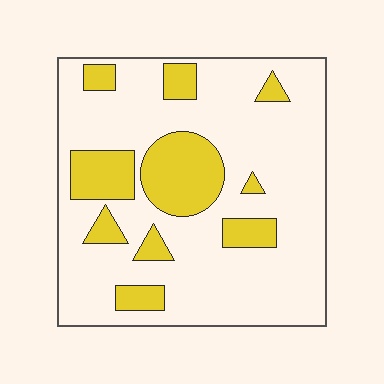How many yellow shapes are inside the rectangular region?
10.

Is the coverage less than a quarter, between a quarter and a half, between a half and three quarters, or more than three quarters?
Less than a quarter.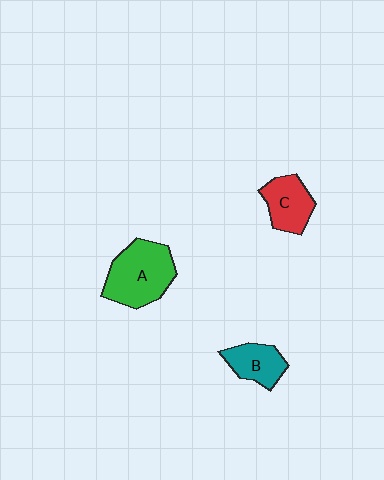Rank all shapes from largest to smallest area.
From largest to smallest: A (green), C (red), B (teal).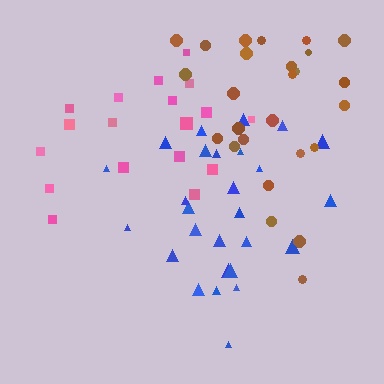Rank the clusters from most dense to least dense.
blue, brown, pink.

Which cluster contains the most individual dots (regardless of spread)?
Blue (27).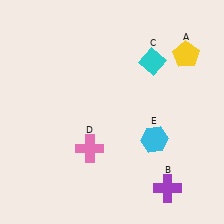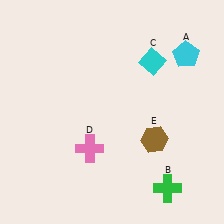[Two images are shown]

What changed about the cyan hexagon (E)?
In Image 1, E is cyan. In Image 2, it changed to brown.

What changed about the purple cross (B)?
In Image 1, B is purple. In Image 2, it changed to green.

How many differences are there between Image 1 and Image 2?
There are 3 differences between the two images.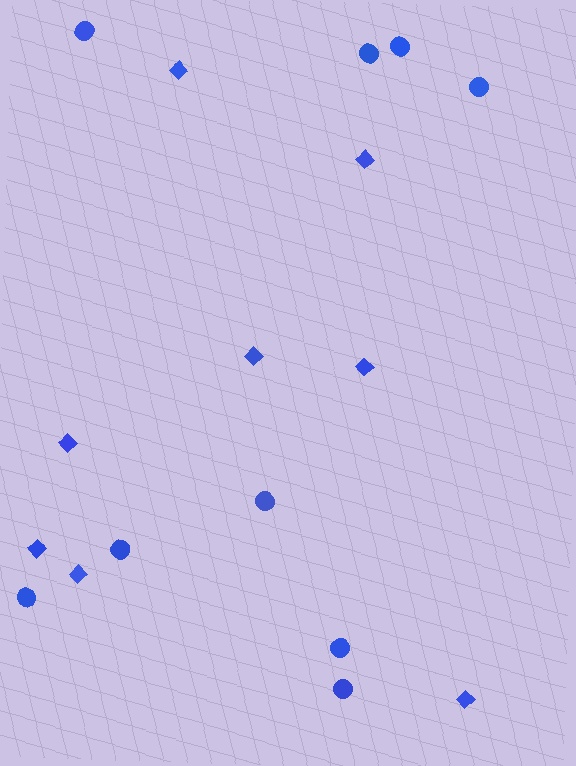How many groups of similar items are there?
There are 2 groups: one group of diamonds (8) and one group of circles (9).